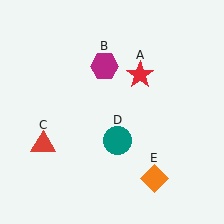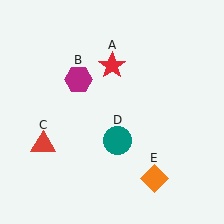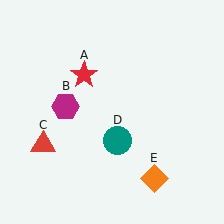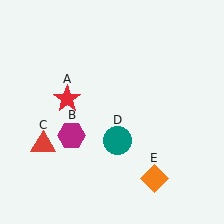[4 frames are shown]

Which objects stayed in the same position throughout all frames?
Red triangle (object C) and teal circle (object D) and orange diamond (object E) remained stationary.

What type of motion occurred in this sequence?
The red star (object A), magenta hexagon (object B) rotated counterclockwise around the center of the scene.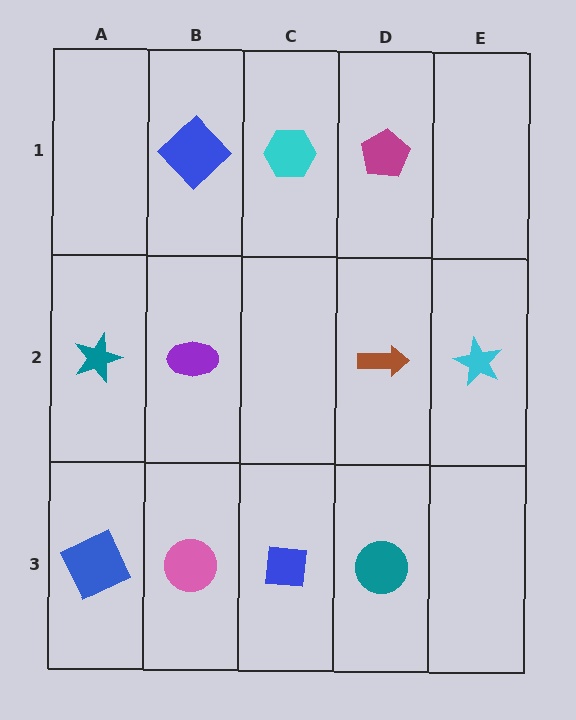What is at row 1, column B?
A blue diamond.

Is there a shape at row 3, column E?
No, that cell is empty.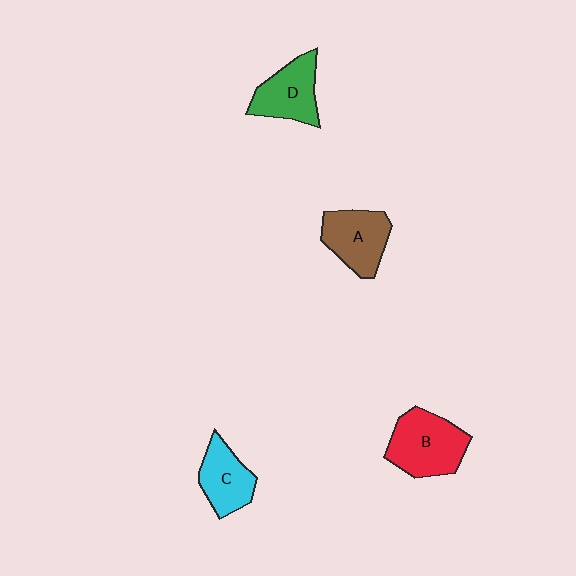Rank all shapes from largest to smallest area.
From largest to smallest: B (red), A (brown), D (green), C (cyan).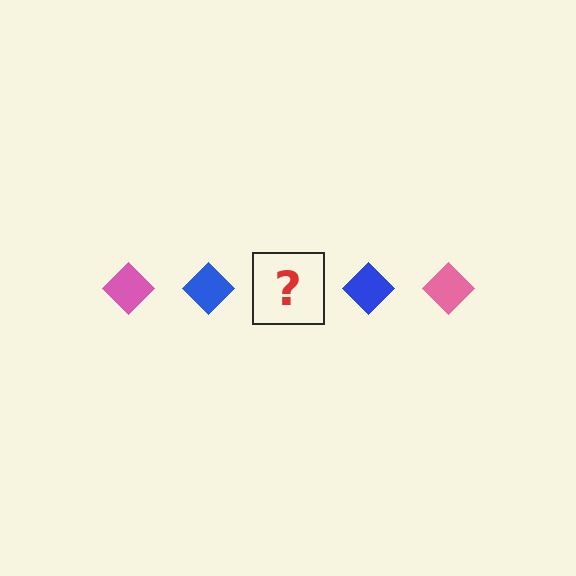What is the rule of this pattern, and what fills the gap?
The rule is that the pattern cycles through pink, blue diamonds. The gap should be filled with a pink diamond.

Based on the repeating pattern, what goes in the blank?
The blank should be a pink diamond.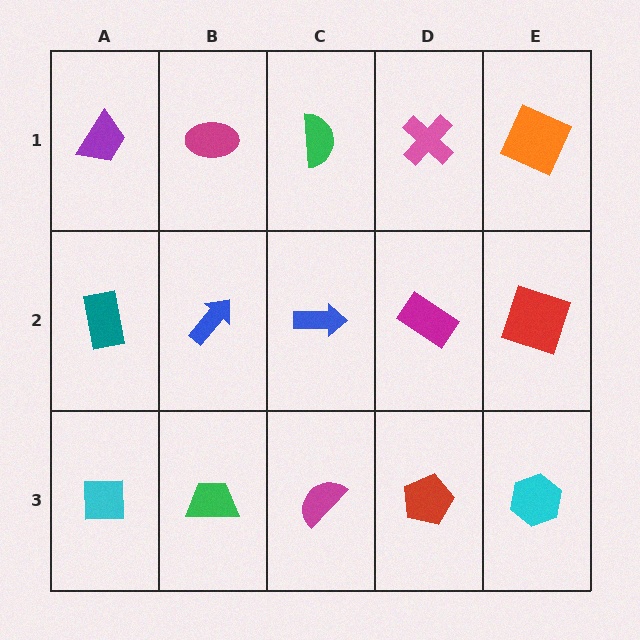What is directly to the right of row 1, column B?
A green semicircle.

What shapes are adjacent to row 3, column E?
A red square (row 2, column E), a red pentagon (row 3, column D).